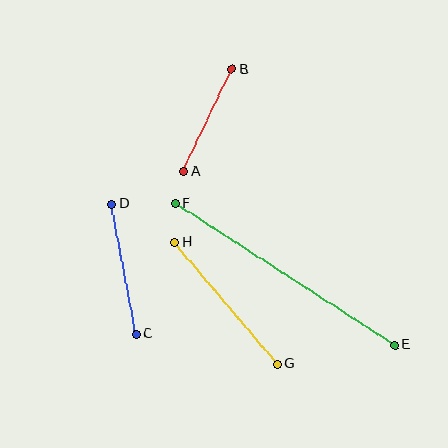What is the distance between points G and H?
The distance is approximately 159 pixels.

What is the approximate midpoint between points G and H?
The midpoint is at approximately (226, 303) pixels.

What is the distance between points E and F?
The distance is approximately 261 pixels.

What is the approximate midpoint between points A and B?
The midpoint is at approximately (208, 120) pixels.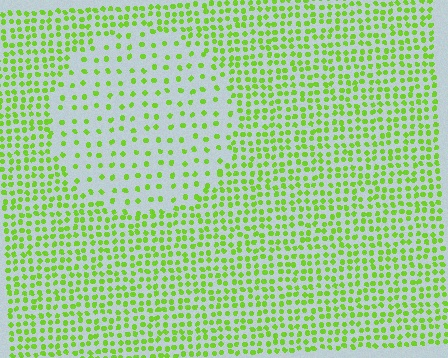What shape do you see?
I see a circle.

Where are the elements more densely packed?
The elements are more densely packed outside the circle boundary.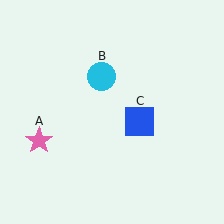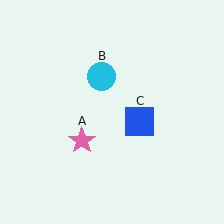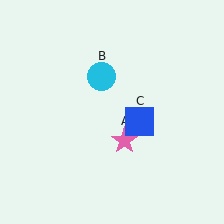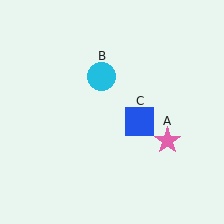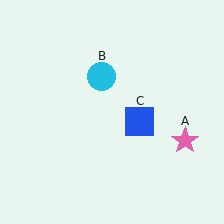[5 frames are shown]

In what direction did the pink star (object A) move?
The pink star (object A) moved right.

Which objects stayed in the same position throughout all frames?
Cyan circle (object B) and blue square (object C) remained stationary.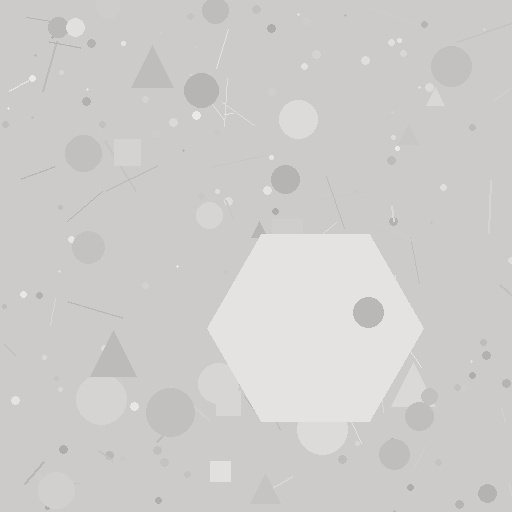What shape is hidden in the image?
A hexagon is hidden in the image.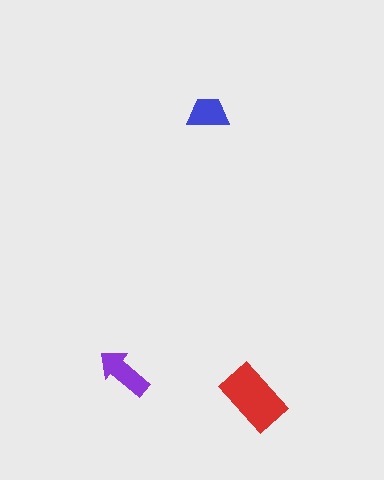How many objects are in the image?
There are 3 objects in the image.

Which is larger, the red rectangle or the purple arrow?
The red rectangle.